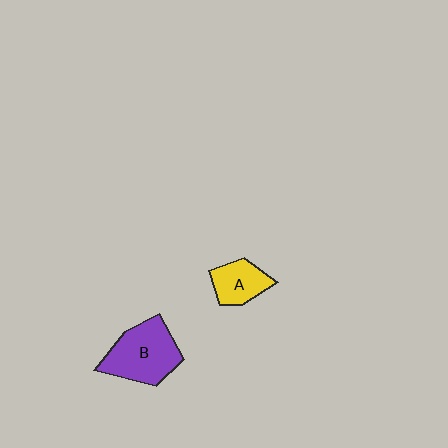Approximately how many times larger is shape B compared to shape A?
Approximately 1.7 times.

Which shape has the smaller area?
Shape A (yellow).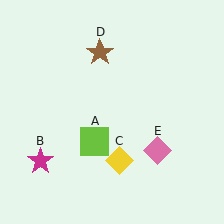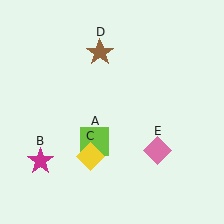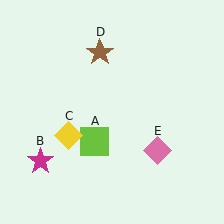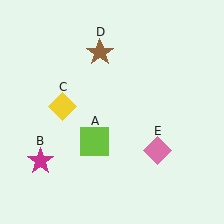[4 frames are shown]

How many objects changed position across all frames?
1 object changed position: yellow diamond (object C).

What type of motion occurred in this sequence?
The yellow diamond (object C) rotated clockwise around the center of the scene.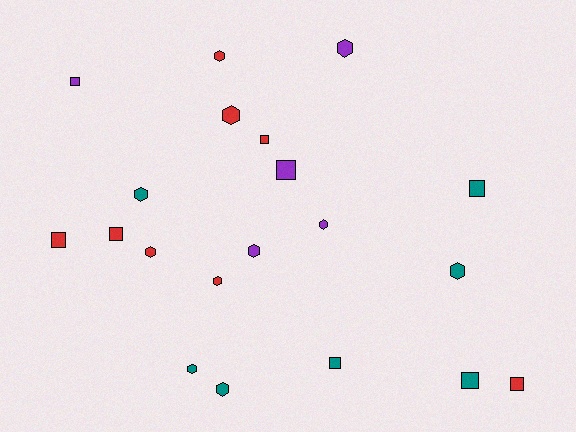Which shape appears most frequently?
Hexagon, with 11 objects.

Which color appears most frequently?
Red, with 8 objects.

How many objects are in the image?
There are 20 objects.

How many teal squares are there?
There are 3 teal squares.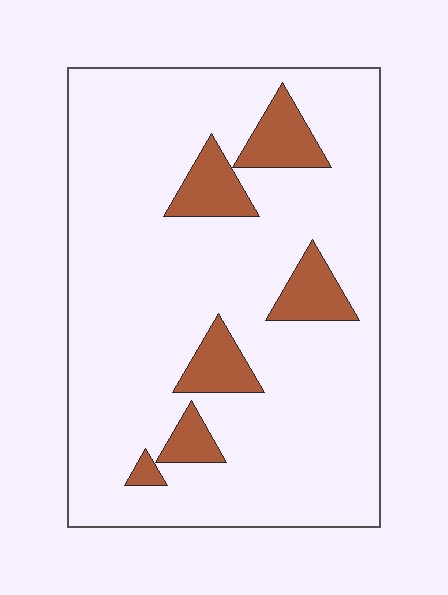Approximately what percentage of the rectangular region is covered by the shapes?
Approximately 15%.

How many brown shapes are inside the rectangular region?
6.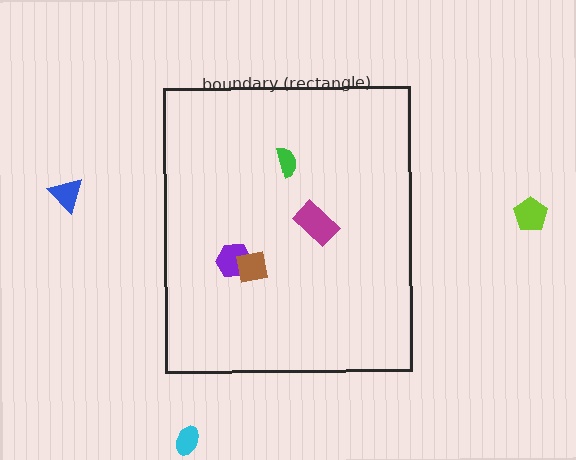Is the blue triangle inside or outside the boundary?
Outside.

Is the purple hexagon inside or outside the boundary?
Inside.